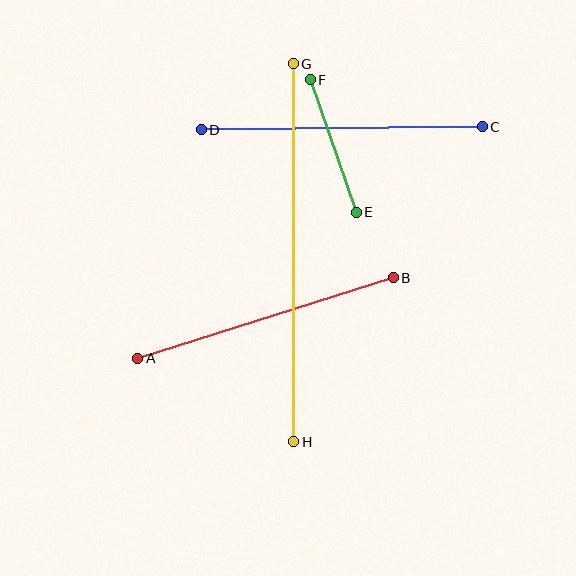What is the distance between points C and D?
The distance is approximately 281 pixels.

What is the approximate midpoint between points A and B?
The midpoint is at approximately (266, 318) pixels.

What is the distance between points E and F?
The distance is approximately 141 pixels.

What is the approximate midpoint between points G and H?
The midpoint is at approximately (293, 253) pixels.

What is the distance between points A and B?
The distance is approximately 268 pixels.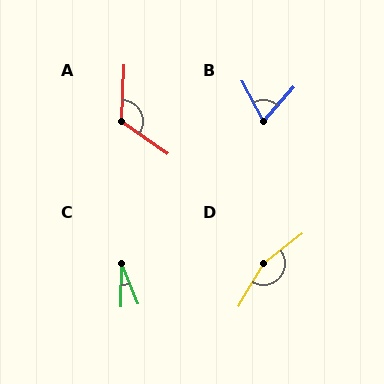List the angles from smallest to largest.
C (23°), B (69°), A (121°), D (158°).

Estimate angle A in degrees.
Approximately 121 degrees.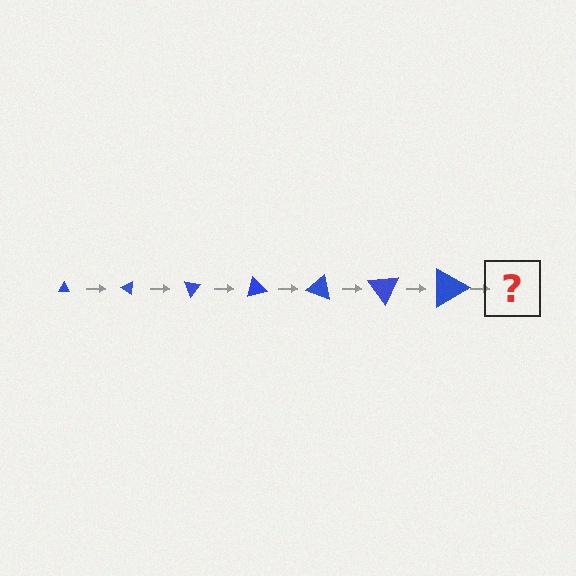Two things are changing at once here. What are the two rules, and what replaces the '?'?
The two rules are that the triangle grows larger each step and it rotates 35 degrees each step. The '?' should be a triangle, larger than the previous one and rotated 245 degrees from the start.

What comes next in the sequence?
The next element should be a triangle, larger than the previous one and rotated 245 degrees from the start.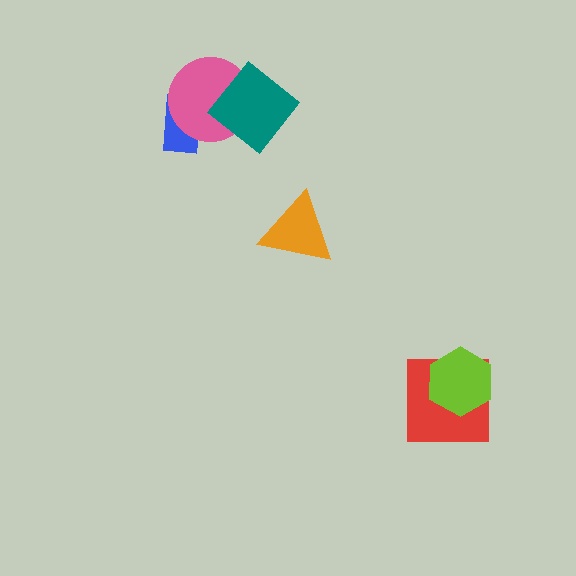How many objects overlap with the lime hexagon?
1 object overlaps with the lime hexagon.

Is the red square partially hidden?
Yes, it is partially covered by another shape.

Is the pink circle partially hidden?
Yes, it is partially covered by another shape.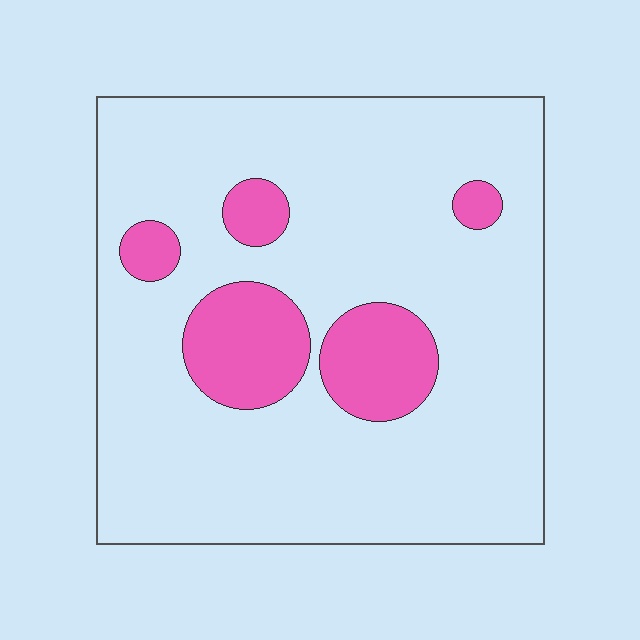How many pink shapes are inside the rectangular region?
5.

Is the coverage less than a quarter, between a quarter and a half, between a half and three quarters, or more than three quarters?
Less than a quarter.